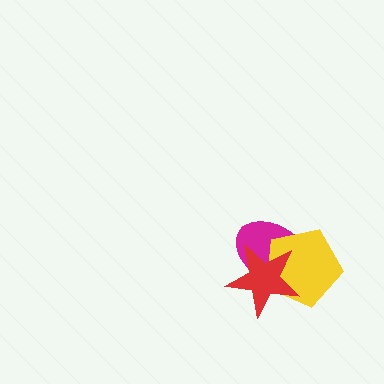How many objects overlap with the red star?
2 objects overlap with the red star.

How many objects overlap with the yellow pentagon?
2 objects overlap with the yellow pentagon.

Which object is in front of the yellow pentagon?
The red star is in front of the yellow pentagon.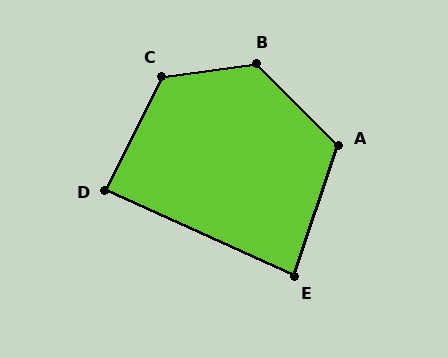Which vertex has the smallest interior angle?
E, at approximately 85 degrees.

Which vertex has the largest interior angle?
B, at approximately 127 degrees.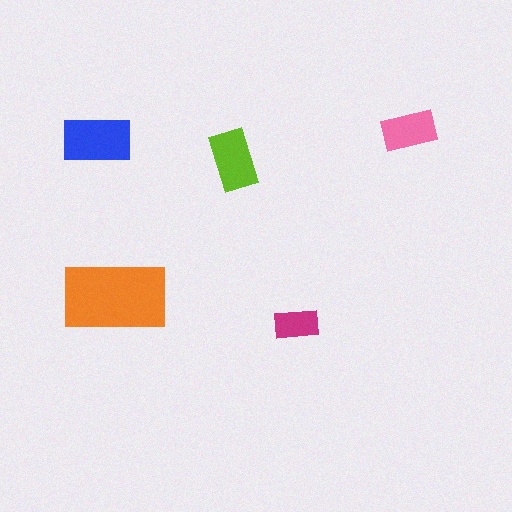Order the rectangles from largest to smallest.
the orange one, the blue one, the lime one, the pink one, the magenta one.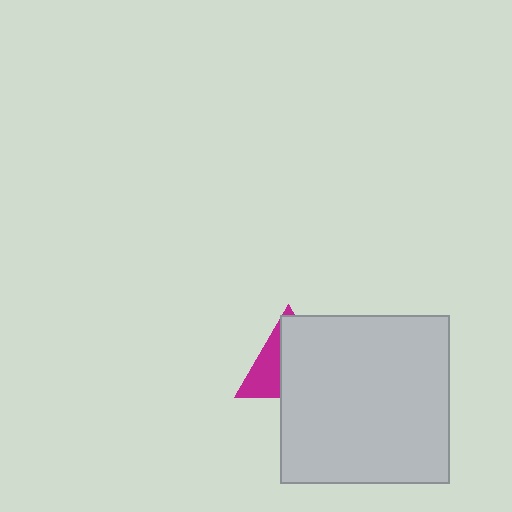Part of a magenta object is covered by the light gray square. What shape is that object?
It is a triangle.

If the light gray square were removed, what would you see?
You would see the complete magenta triangle.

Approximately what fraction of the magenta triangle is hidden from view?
Roughly 64% of the magenta triangle is hidden behind the light gray square.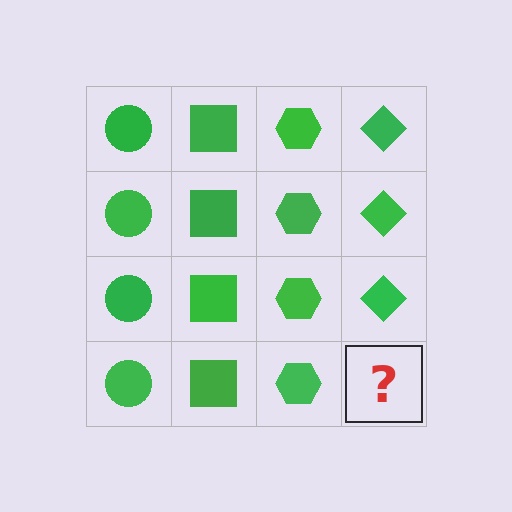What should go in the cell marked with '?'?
The missing cell should contain a green diamond.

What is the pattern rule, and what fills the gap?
The rule is that each column has a consistent shape. The gap should be filled with a green diamond.